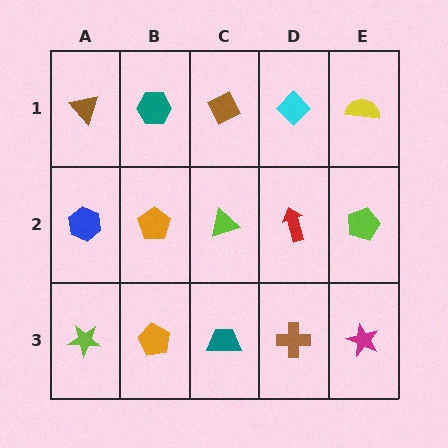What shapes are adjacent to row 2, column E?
A yellow semicircle (row 1, column E), a magenta star (row 3, column E), a red arrow (row 2, column D).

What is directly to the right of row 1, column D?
A yellow semicircle.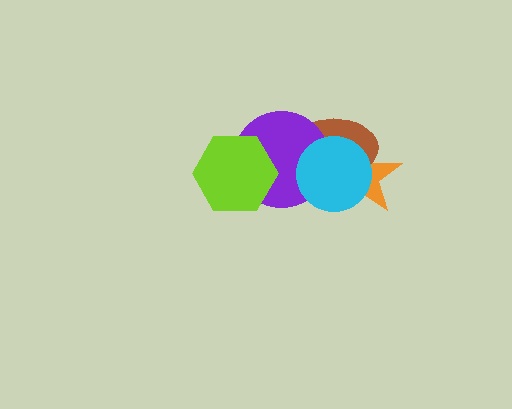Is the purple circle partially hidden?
Yes, it is partially covered by another shape.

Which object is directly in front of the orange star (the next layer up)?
The brown ellipse is directly in front of the orange star.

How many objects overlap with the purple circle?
3 objects overlap with the purple circle.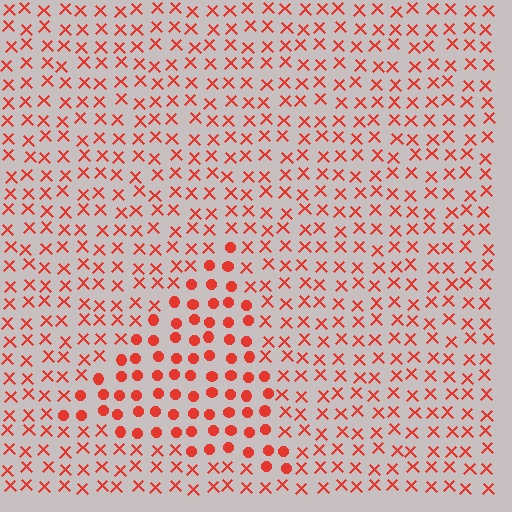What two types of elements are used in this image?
The image uses circles inside the triangle region and X marks outside it.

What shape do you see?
I see a triangle.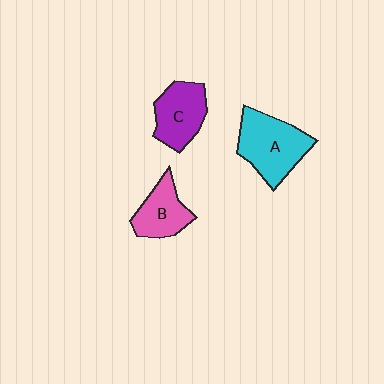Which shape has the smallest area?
Shape B (pink).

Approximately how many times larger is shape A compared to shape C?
Approximately 1.3 times.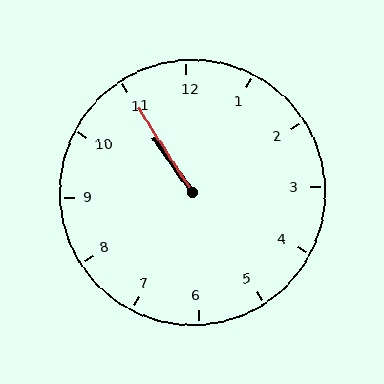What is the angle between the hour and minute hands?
Approximately 2 degrees.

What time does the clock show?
10:55.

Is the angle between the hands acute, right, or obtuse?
It is acute.